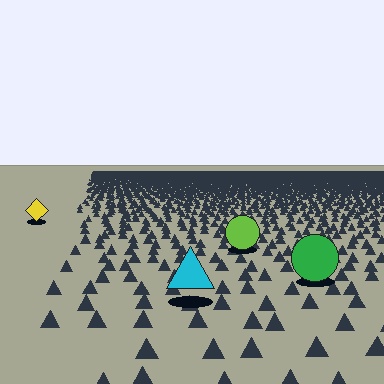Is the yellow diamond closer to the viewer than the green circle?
No. The green circle is closer — you can tell from the texture gradient: the ground texture is coarser near it.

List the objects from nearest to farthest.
From nearest to farthest: the cyan triangle, the green circle, the lime circle, the yellow diamond.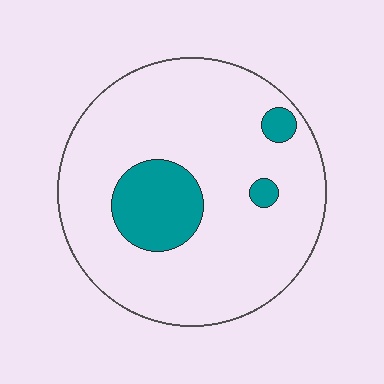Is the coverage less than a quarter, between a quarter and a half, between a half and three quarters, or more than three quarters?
Less than a quarter.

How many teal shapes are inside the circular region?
3.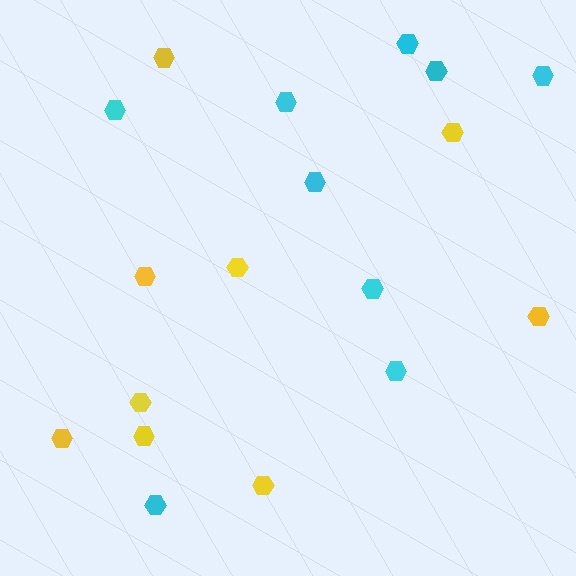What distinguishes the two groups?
There are 2 groups: one group of yellow hexagons (9) and one group of cyan hexagons (9).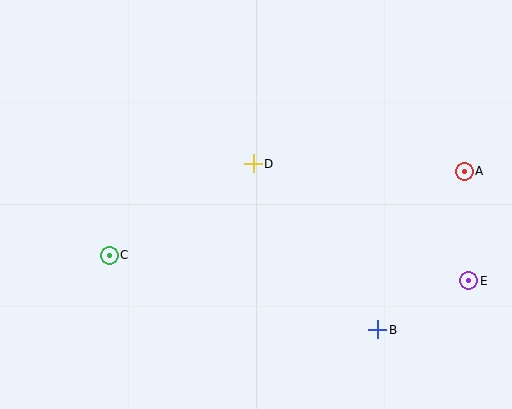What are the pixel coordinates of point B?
Point B is at (378, 330).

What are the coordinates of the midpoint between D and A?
The midpoint between D and A is at (359, 167).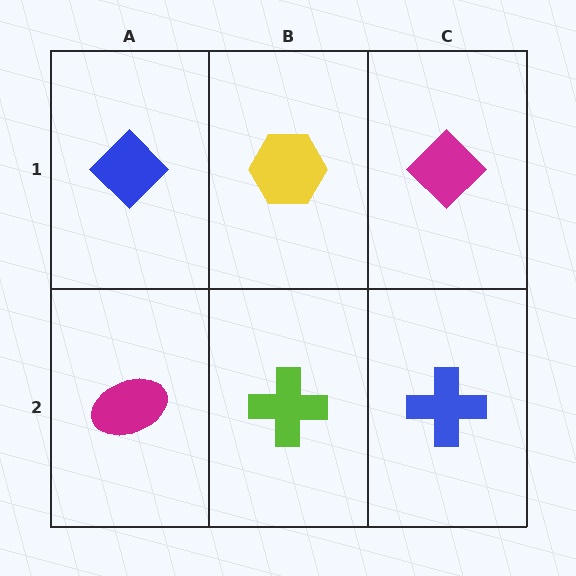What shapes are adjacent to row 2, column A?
A blue diamond (row 1, column A), a lime cross (row 2, column B).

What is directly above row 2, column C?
A magenta diamond.